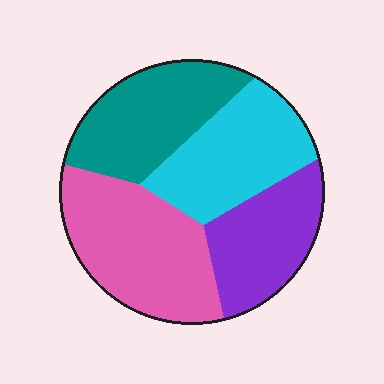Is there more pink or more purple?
Pink.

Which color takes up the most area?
Pink, at roughly 30%.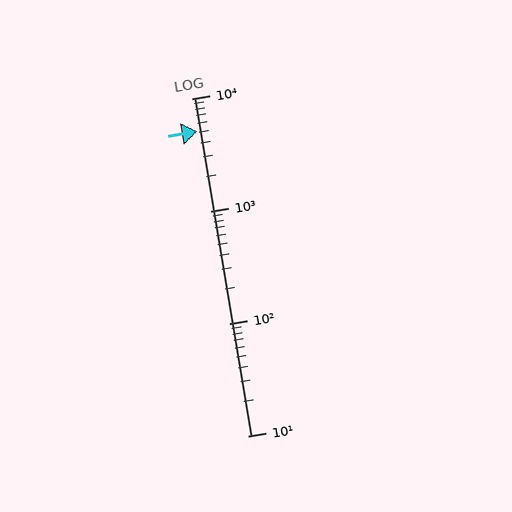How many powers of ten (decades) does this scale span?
The scale spans 3 decades, from 10 to 10000.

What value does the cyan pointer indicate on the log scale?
The pointer indicates approximately 5100.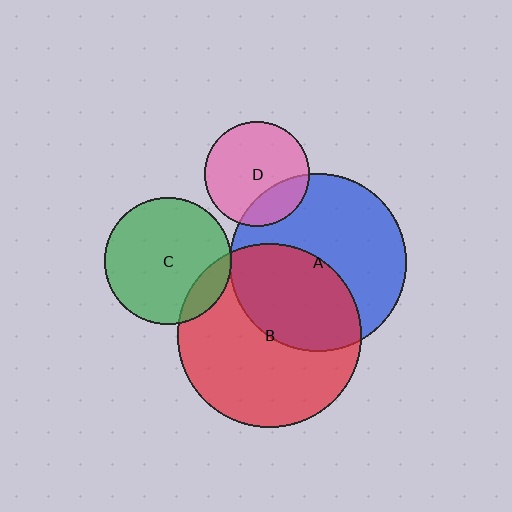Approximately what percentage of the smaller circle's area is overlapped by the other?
Approximately 25%.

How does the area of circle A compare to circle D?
Approximately 2.8 times.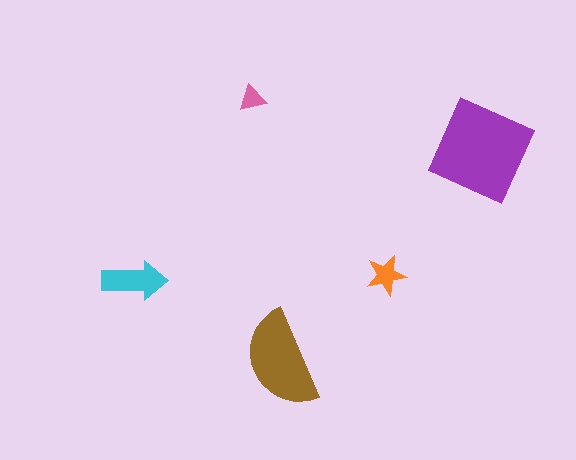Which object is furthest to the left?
The cyan arrow is leftmost.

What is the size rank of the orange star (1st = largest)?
4th.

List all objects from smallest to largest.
The pink triangle, the orange star, the cyan arrow, the brown semicircle, the purple diamond.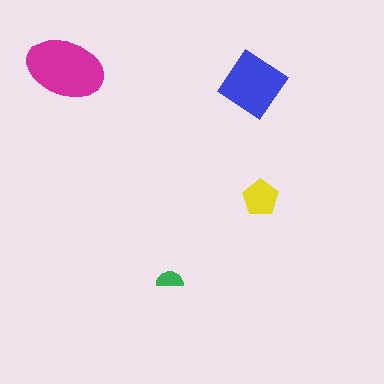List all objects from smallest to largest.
The green semicircle, the yellow pentagon, the blue diamond, the magenta ellipse.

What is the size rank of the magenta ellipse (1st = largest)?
1st.